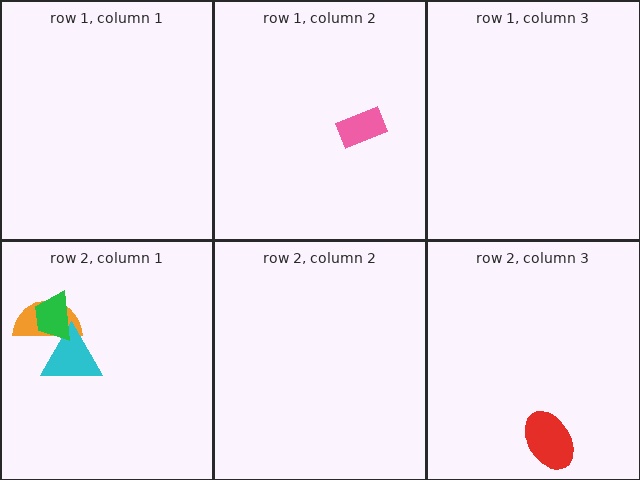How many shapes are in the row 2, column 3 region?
1.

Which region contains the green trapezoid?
The row 2, column 1 region.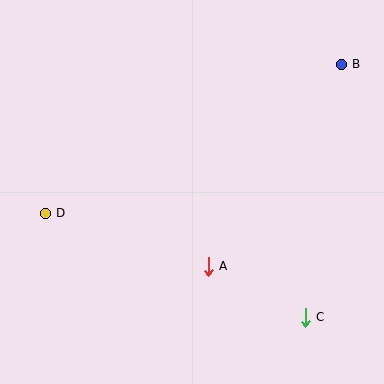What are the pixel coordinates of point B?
Point B is at (341, 64).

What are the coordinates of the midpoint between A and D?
The midpoint between A and D is at (127, 240).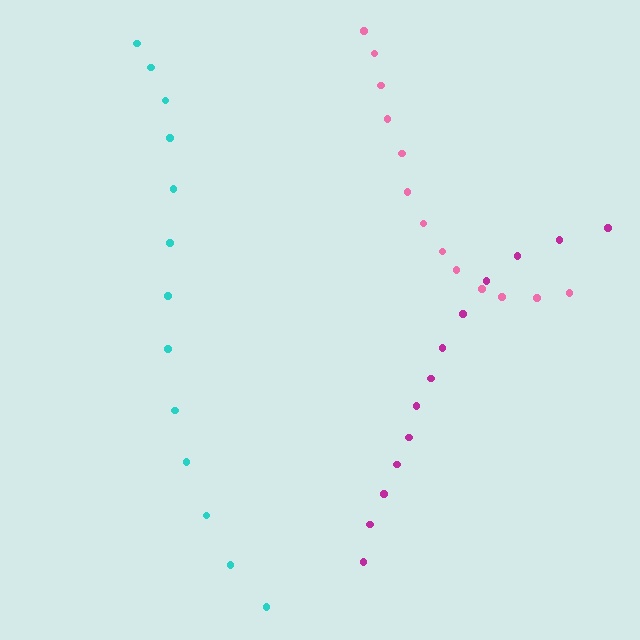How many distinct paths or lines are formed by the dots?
There are 3 distinct paths.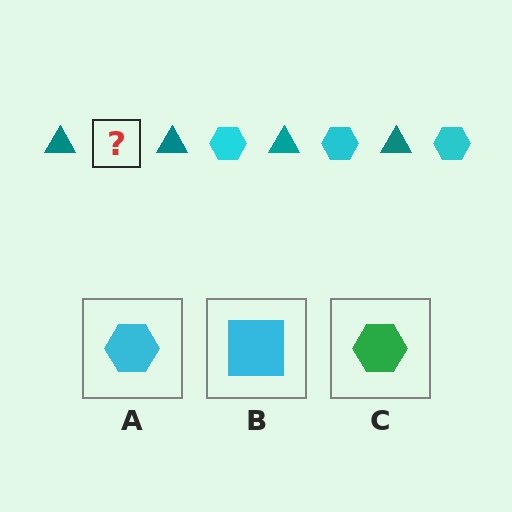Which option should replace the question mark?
Option A.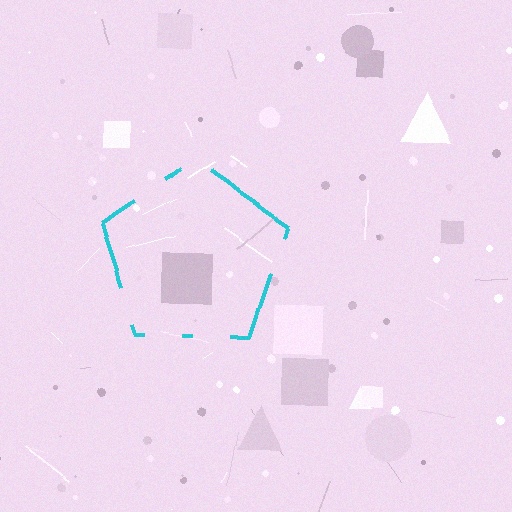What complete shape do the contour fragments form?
The contour fragments form a pentagon.